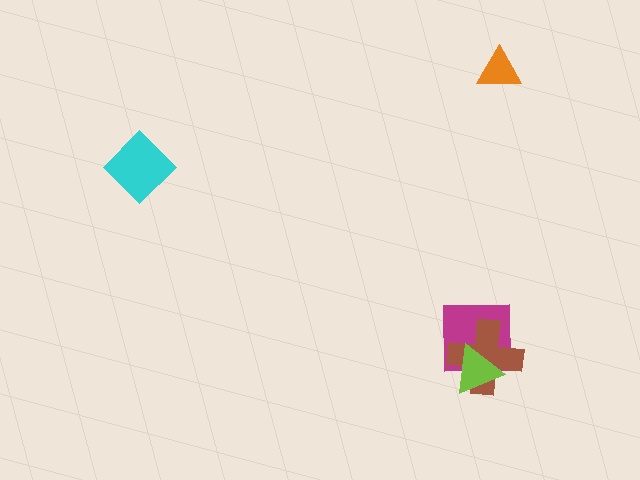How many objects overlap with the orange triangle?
0 objects overlap with the orange triangle.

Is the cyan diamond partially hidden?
No, no other shape covers it.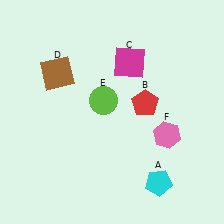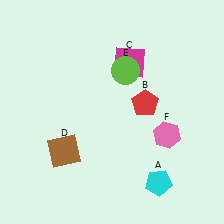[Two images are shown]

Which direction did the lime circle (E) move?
The lime circle (E) moved up.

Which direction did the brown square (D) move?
The brown square (D) moved down.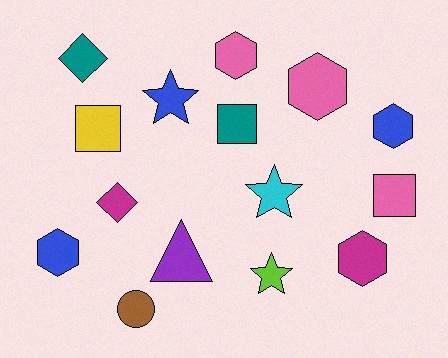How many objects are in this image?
There are 15 objects.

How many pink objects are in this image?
There are 3 pink objects.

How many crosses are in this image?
There are no crosses.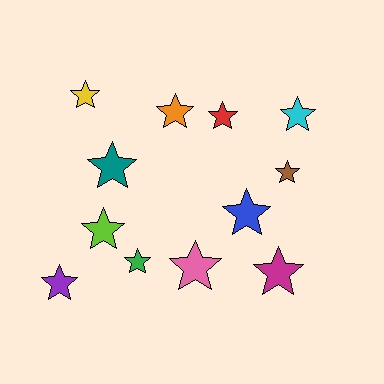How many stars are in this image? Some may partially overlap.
There are 12 stars.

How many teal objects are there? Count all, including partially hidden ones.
There is 1 teal object.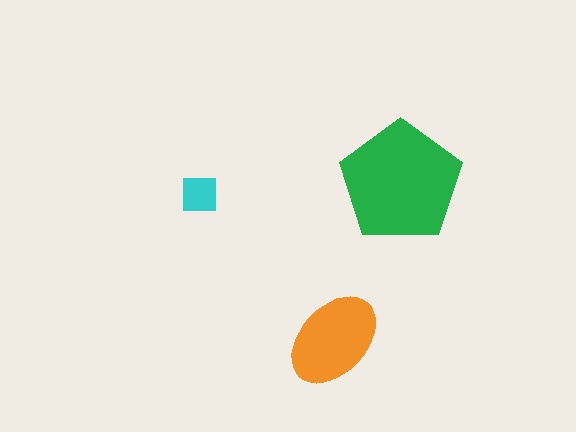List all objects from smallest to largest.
The cyan square, the orange ellipse, the green pentagon.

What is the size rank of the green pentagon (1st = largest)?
1st.